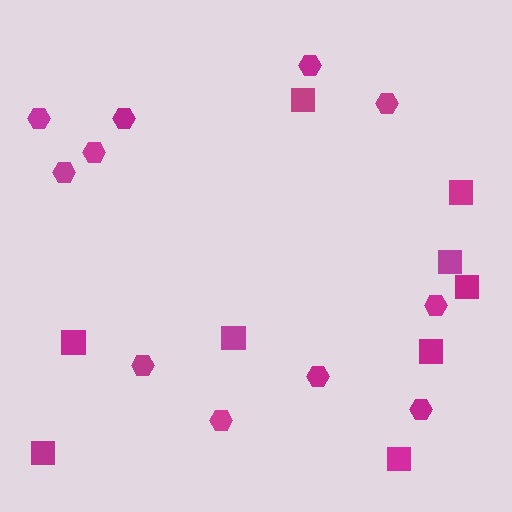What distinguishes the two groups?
There are 2 groups: one group of hexagons (11) and one group of squares (9).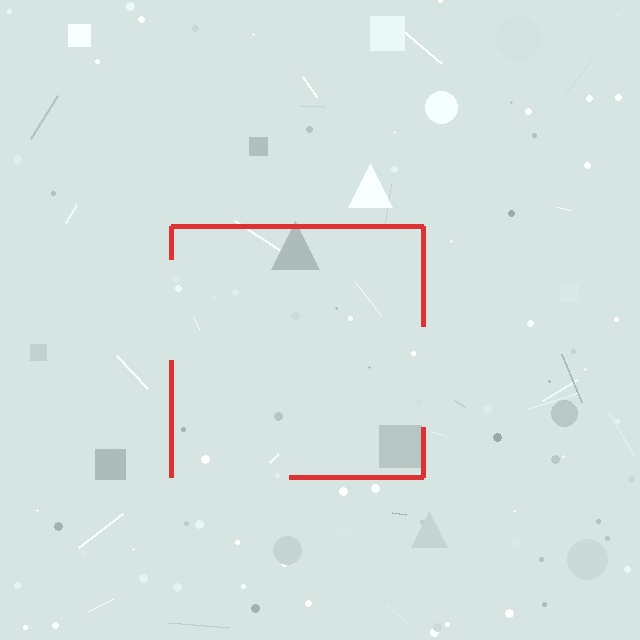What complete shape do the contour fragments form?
The contour fragments form a square.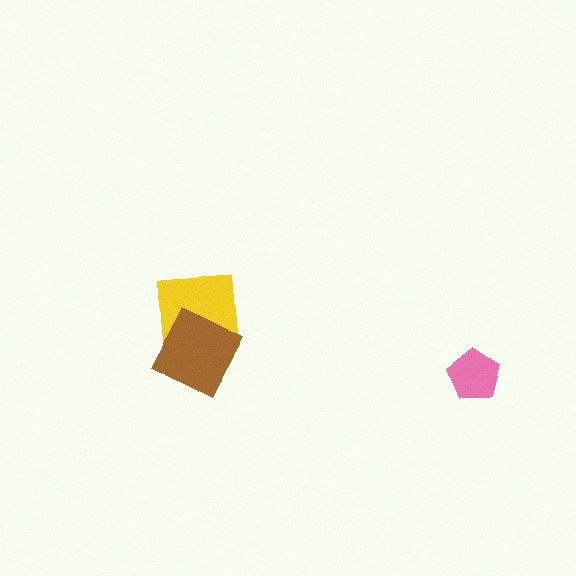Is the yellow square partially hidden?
Yes, it is partially covered by another shape.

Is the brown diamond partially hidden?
No, no other shape covers it.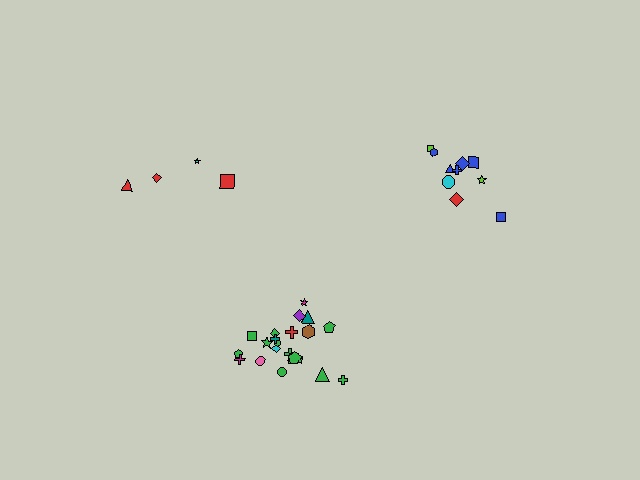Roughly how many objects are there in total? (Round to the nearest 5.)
Roughly 35 objects in total.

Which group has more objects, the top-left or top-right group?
The top-right group.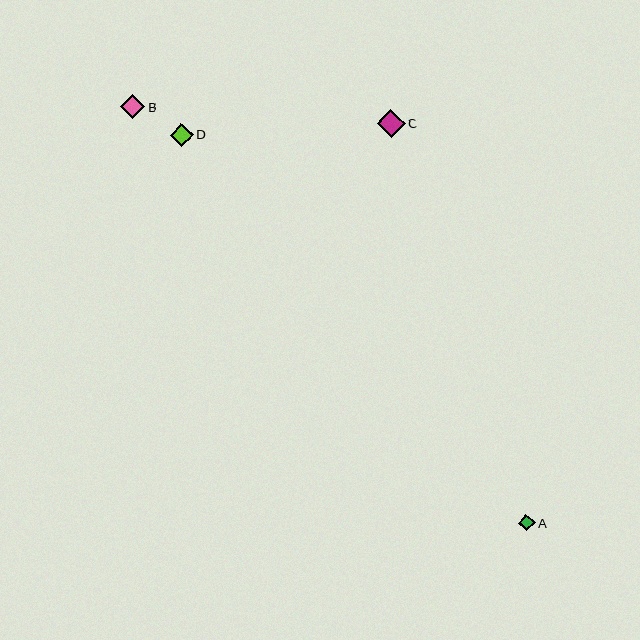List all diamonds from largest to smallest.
From largest to smallest: C, B, D, A.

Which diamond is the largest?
Diamond C is the largest with a size of approximately 28 pixels.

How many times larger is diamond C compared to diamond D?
Diamond C is approximately 1.2 times the size of diamond D.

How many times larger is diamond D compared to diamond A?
Diamond D is approximately 1.4 times the size of diamond A.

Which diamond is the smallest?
Diamond A is the smallest with a size of approximately 16 pixels.